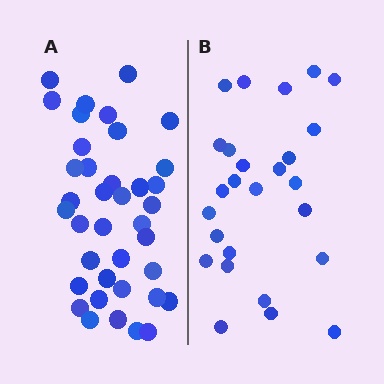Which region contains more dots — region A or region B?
Region A (the left region) has more dots.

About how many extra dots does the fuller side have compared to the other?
Region A has roughly 12 or so more dots than region B.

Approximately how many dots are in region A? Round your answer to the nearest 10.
About 40 dots. (The exact count is 38, which rounds to 40.)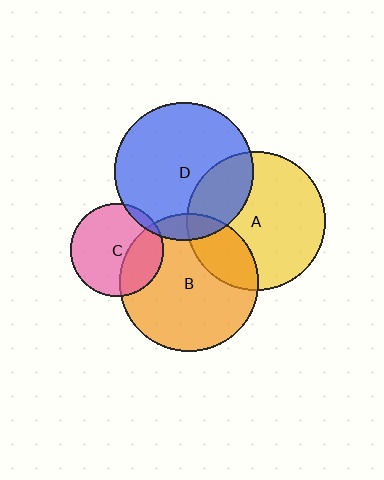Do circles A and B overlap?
Yes.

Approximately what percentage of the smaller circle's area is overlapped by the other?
Approximately 25%.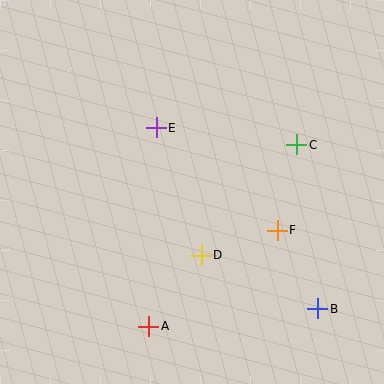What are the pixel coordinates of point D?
Point D is at (201, 255).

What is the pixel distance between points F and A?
The distance between F and A is 160 pixels.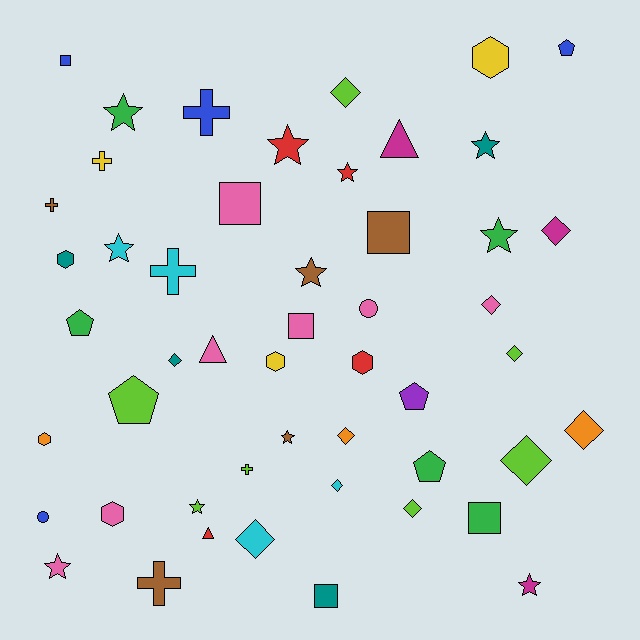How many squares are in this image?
There are 6 squares.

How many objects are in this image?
There are 50 objects.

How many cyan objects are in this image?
There are 4 cyan objects.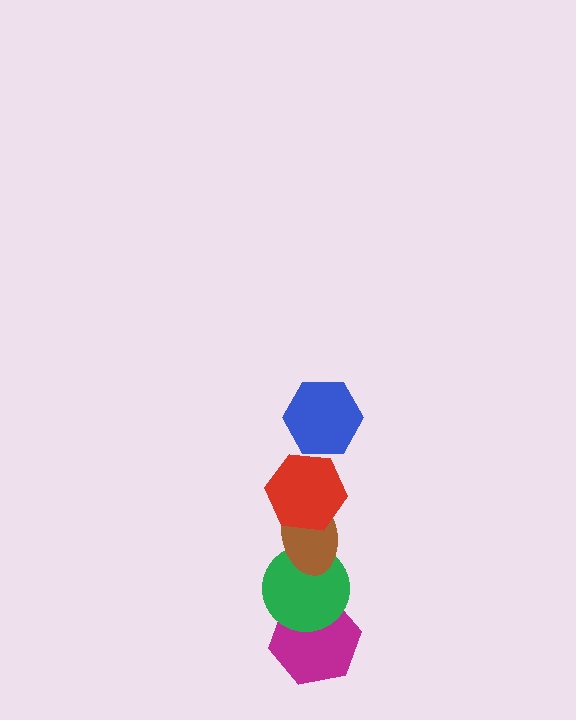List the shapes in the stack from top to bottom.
From top to bottom: the blue hexagon, the red hexagon, the brown ellipse, the green circle, the magenta hexagon.